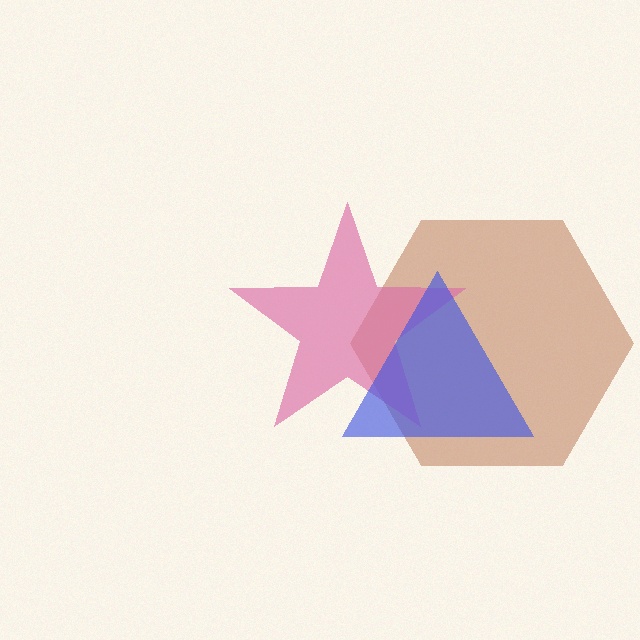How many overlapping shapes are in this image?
There are 3 overlapping shapes in the image.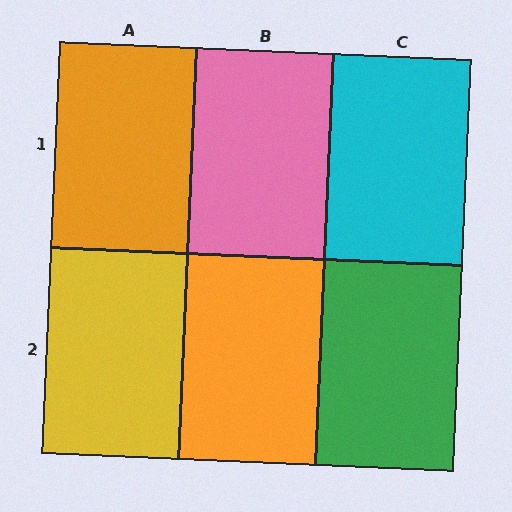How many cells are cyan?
1 cell is cyan.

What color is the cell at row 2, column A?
Yellow.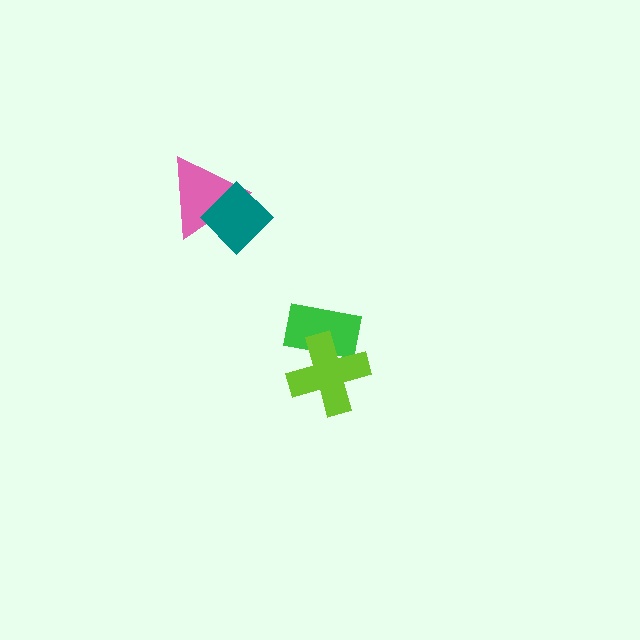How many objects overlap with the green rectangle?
1 object overlaps with the green rectangle.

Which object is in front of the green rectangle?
The lime cross is in front of the green rectangle.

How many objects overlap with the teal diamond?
1 object overlaps with the teal diamond.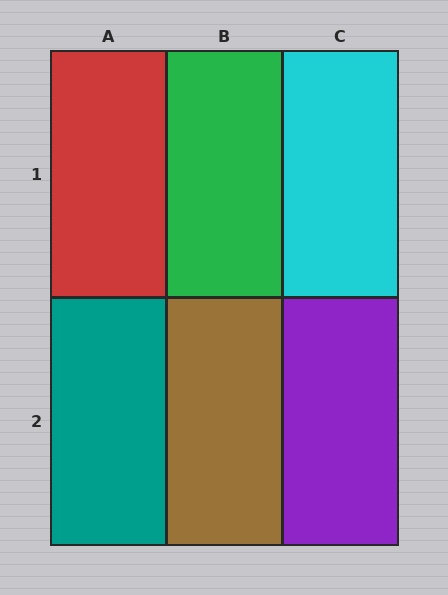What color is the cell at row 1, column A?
Red.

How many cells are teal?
1 cell is teal.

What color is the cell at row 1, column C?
Cyan.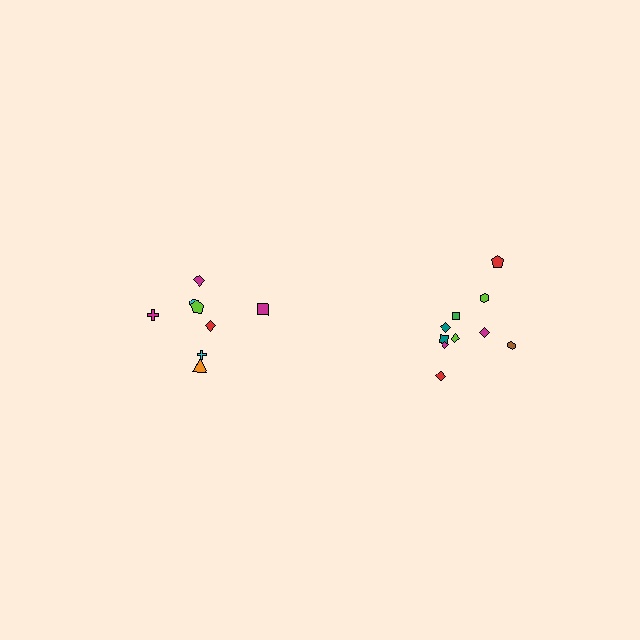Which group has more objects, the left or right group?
The right group.